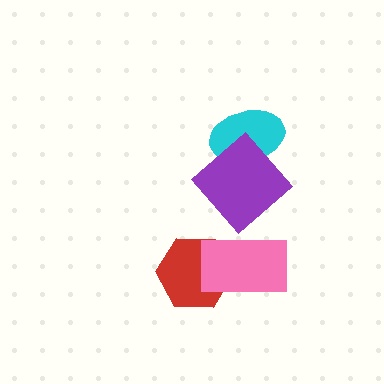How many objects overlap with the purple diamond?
1 object overlaps with the purple diamond.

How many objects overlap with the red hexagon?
1 object overlaps with the red hexagon.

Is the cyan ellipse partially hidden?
Yes, it is partially covered by another shape.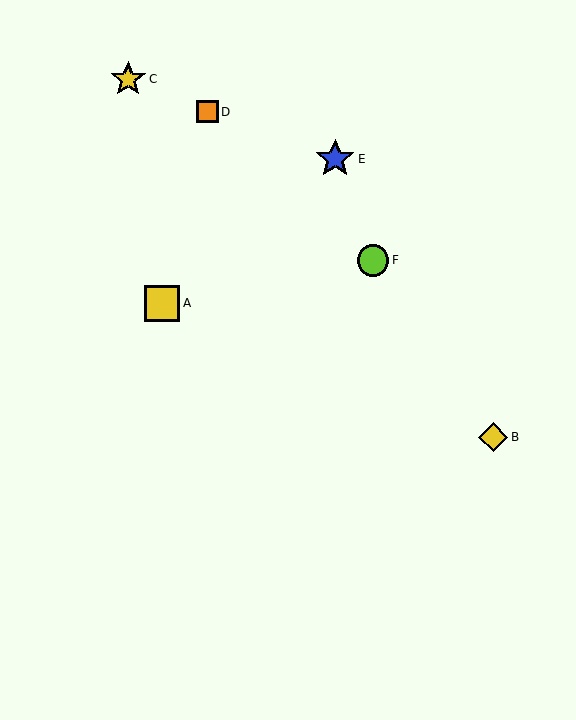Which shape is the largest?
The blue star (labeled E) is the largest.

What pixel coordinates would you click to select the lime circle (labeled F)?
Click at (373, 260) to select the lime circle F.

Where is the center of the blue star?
The center of the blue star is at (335, 159).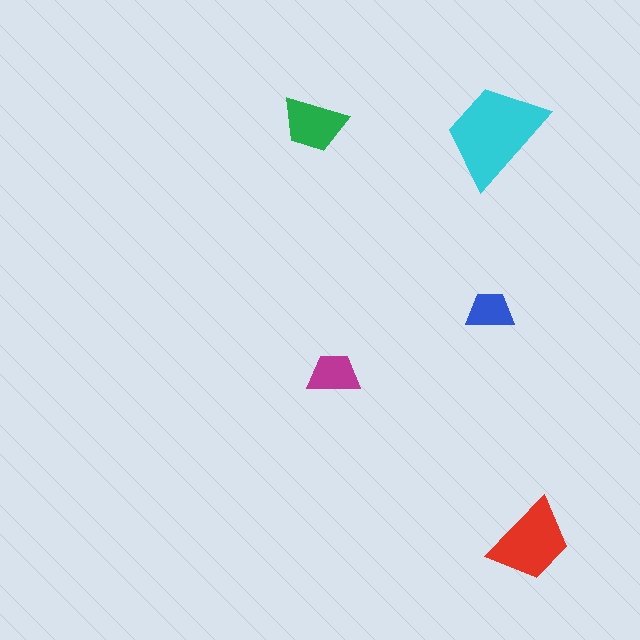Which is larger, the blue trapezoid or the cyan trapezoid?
The cyan one.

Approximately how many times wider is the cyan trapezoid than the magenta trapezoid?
About 2 times wider.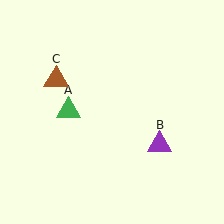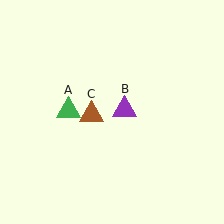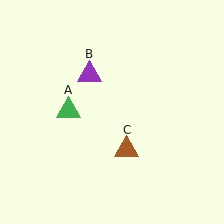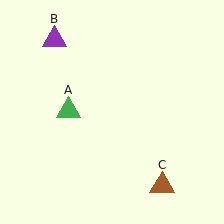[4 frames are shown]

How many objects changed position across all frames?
2 objects changed position: purple triangle (object B), brown triangle (object C).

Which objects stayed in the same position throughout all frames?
Green triangle (object A) remained stationary.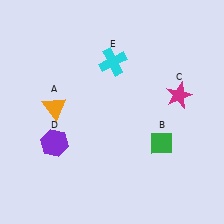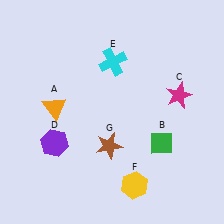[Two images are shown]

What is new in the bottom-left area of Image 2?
A brown star (G) was added in the bottom-left area of Image 2.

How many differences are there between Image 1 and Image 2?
There are 2 differences between the two images.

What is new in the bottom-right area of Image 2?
A yellow hexagon (F) was added in the bottom-right area of Image 2.